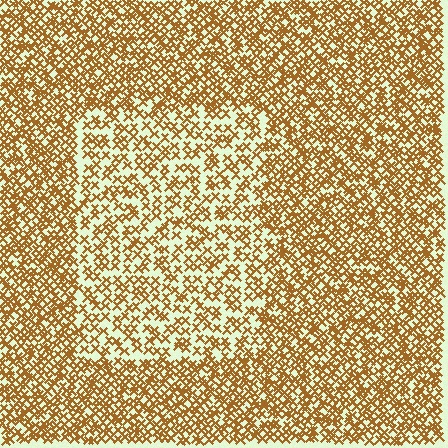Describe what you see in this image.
The image contains small brown elements arranged at two different densities. A rectangle-shaped region is visible where the elements are less densely packed than the surrounding area.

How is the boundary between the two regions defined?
The boundary is defined by a change in element density (approximately 1.8x ratio). All elements are the same color, size, and shape.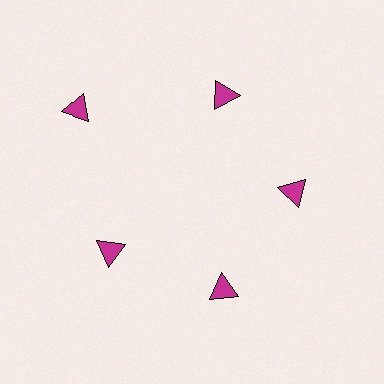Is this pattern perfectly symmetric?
No. The 5 magenta triangles are arranged in a ring, but one element near the 10 o'clock position is pushed outward from the center, breaking the 5-fold rotational symmetry.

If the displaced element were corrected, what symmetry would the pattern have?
It would have 5-fold rotational symmetry — the pattern would map onto itself every 72 degrees.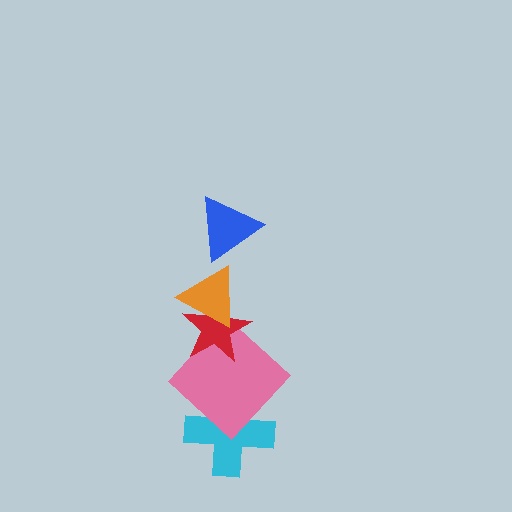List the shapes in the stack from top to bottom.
From top to bottom: the blue triangle, the orange triangle, the red star, the pink diamond, the cyan cross.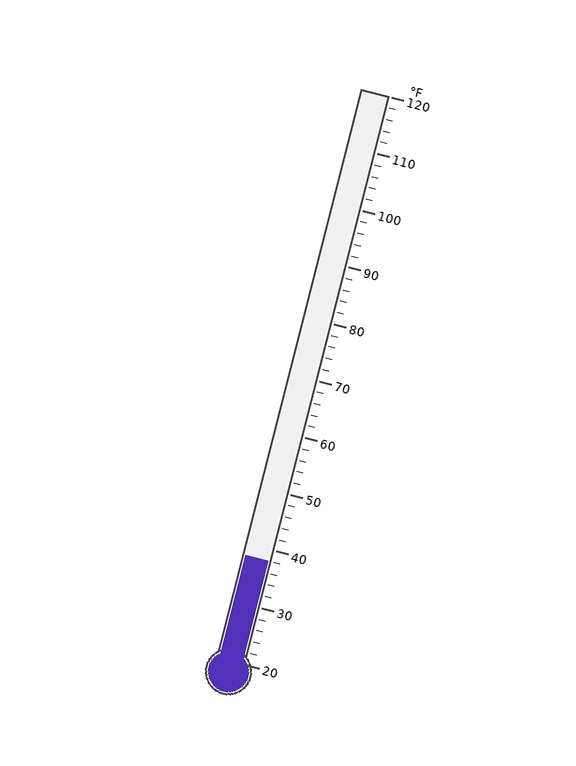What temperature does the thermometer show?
The thermometer shows approximately 38°F.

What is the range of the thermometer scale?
The thermometer scale ranges from 20°F to 120°F.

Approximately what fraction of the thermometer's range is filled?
The thermometer is filled to approximately 20% of its range.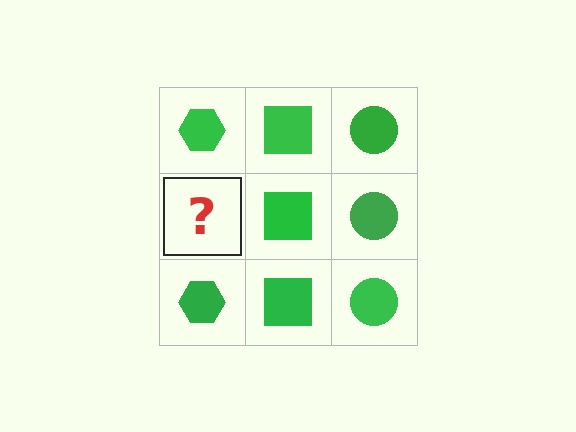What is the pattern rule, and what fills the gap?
The rule is that each column has a consistent shape. The gap should be filled with a green hexagon.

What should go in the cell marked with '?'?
The missing cell should contain a green hexagon.